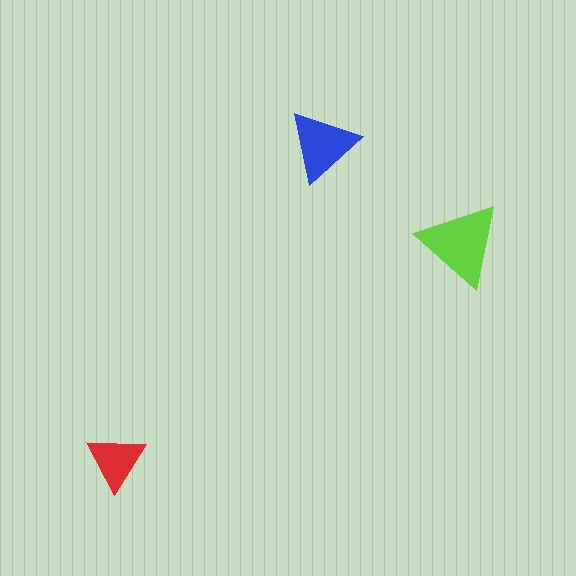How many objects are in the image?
There are 3 objects in the image.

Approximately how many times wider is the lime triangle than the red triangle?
About 1.5 times wider.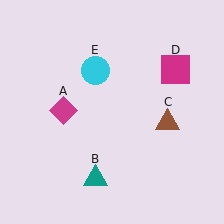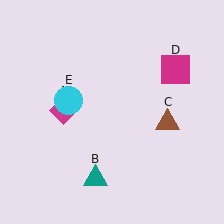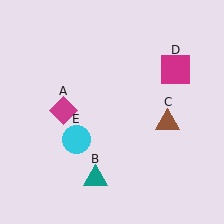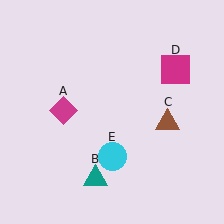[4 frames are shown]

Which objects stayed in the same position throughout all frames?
Magenta diamond (object A) and teal triangle (object B) and brown triangle (object C) and magenta square (object D) remained stationary.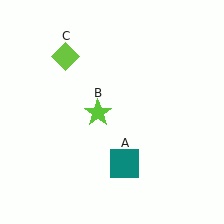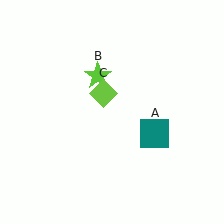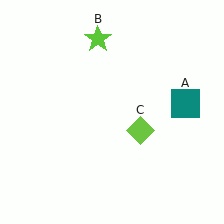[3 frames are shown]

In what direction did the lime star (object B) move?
The lime star (object B) moved up.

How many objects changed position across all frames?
3 objects changed position: teal square (object A), lime star (object B), lime diamond (object C).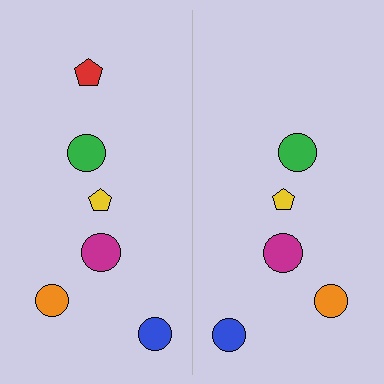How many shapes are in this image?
There are 11 shapes in this image.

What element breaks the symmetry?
A red pentagon is missing from the right side.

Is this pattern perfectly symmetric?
No, the pattern is not perfectly symmetric. A red pentagon is missing from the right side.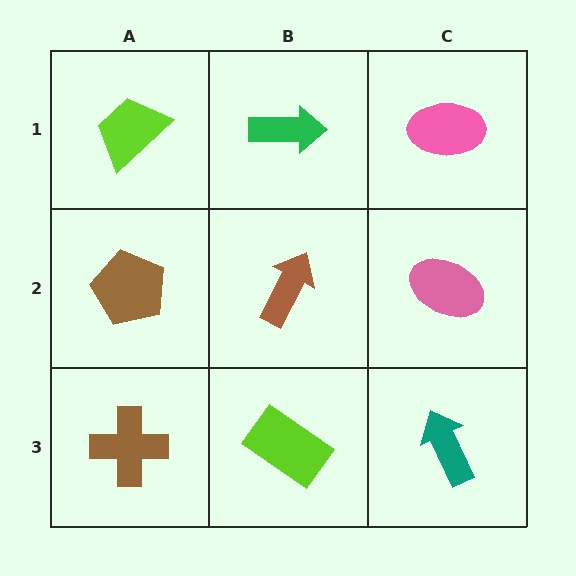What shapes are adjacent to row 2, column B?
A green arrow (row 1, column B), a lime rectangle (row 3, column B), a brown pentagon (row 2, column A), a pink ellipse (row 2, column C).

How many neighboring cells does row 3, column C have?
2.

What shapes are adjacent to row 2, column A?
A lime trapezoid (row 1, column A), a brown cross (row 3, column A), a brown arrow (row 2, column B).